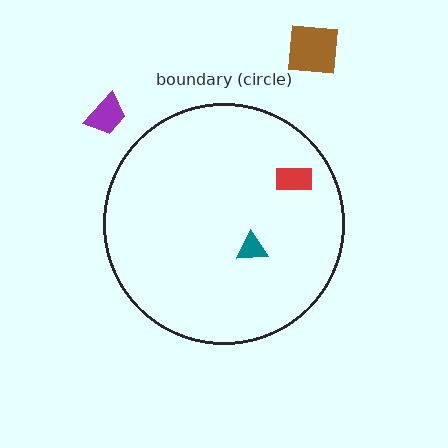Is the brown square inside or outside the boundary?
Outside.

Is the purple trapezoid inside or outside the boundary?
Outside.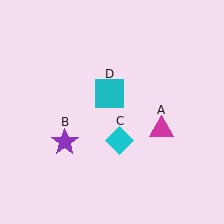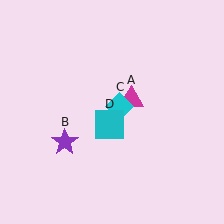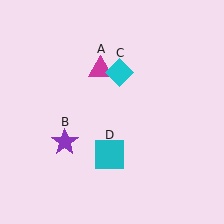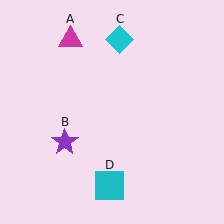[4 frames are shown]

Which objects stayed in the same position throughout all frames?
Purple star (object B) remained stationary.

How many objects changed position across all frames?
3 objects changed position: magenta triangle (object A), cyan diamond (object C), cyan square (object D).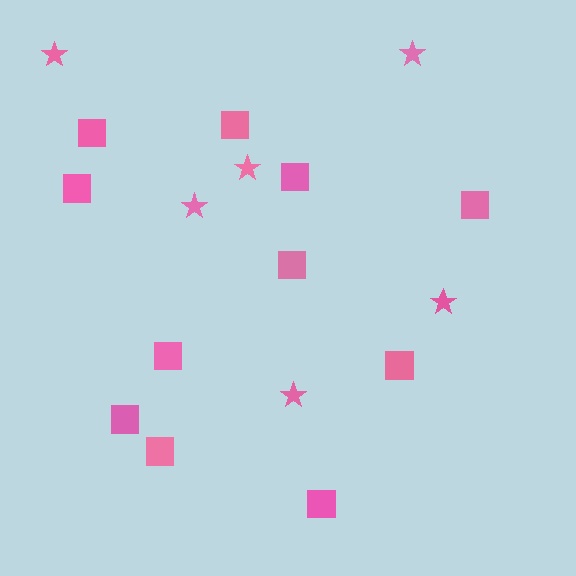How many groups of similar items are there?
There are 2 groups: one group of stars (6) and one group of squares (11).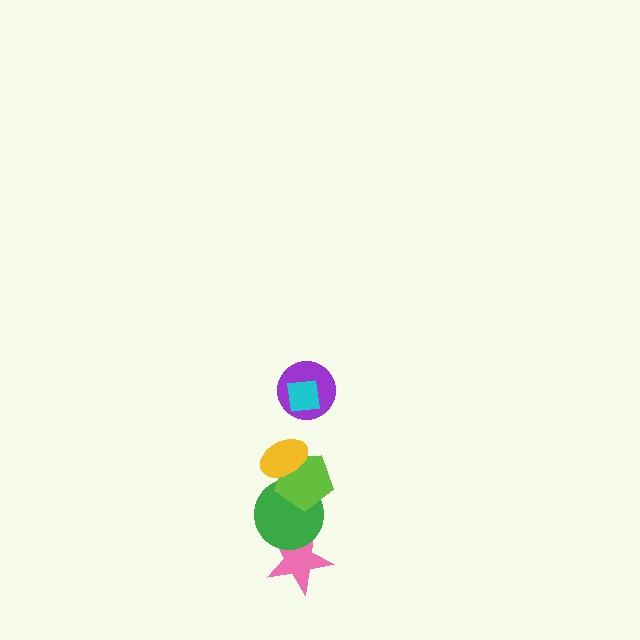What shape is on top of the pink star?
The green circle is on top of the pink star.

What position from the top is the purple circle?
The purple circle is 2nd from the top.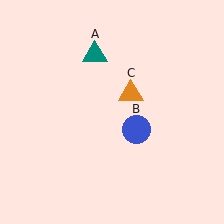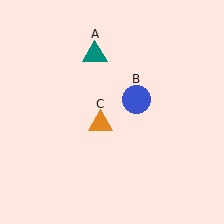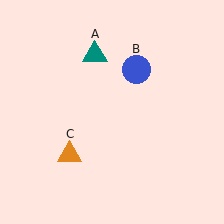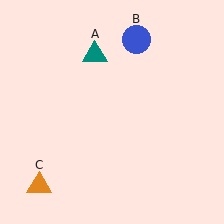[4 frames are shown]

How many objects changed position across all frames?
2 objects changed position: blue circle (object B), orange triangle (object C).